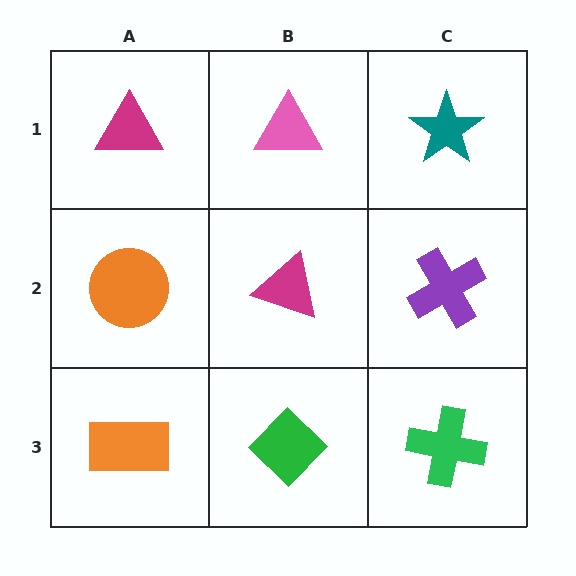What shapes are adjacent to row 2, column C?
A teal star (row 1, column C), a green cross (row 3, column C), a magenta triangle (row 2, column B).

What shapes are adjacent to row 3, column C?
A purple cross (row 2, column C), a green diamond (row 3, column B).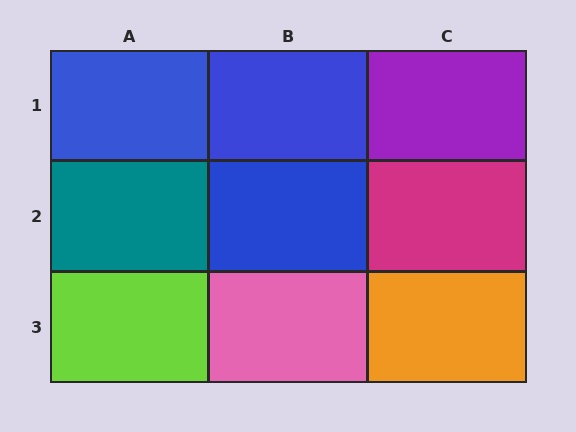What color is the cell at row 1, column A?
Blue.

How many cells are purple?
1 cell is purple.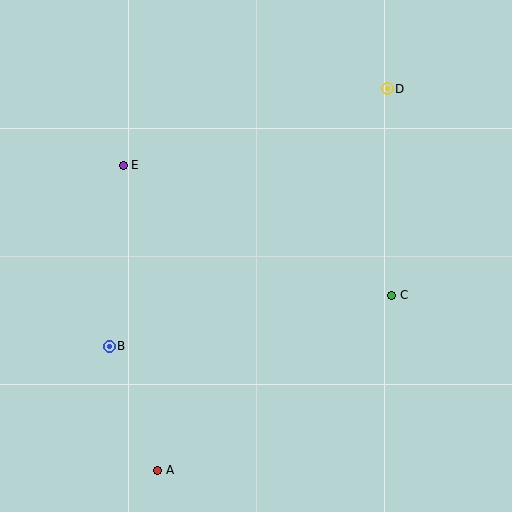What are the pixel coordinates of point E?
Point E is at (123, 165).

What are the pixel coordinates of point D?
Point D is at (387, 89).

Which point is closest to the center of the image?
Point C at (392, 295) is closest to the center.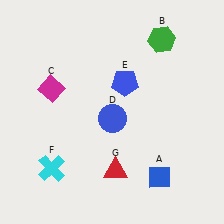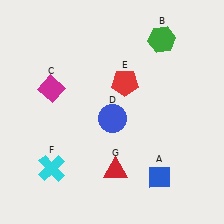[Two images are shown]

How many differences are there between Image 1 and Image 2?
There is 1 difference between the two images.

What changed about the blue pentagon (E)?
In Image 1, E is blue. In Image 2, it changed to red.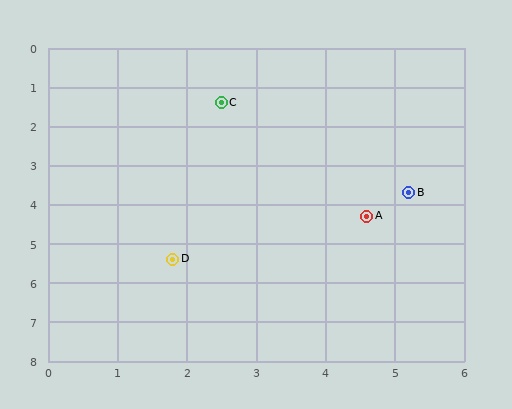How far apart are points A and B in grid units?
Points A and B are about 0.8 grid units apart.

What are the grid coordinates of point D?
Point D is at approximately (1.8, 5.4).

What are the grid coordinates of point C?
Point C is at approximately (2.5, 1.4).